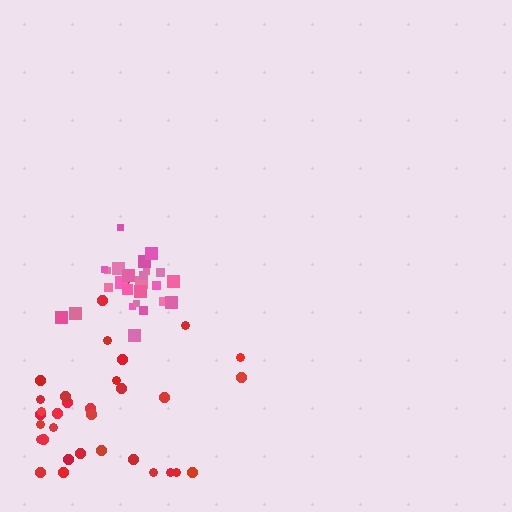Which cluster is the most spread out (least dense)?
Red.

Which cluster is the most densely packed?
Pink.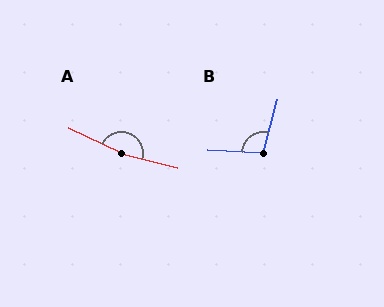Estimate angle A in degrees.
Approximately 168 degrees.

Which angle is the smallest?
B, at approximately 102 degrees.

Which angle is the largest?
A, at approximately 168 degrees.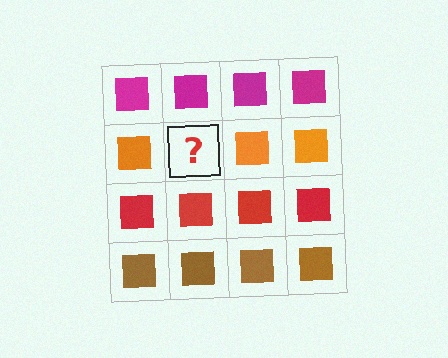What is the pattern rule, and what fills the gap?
The rule is that each row has a consistent color. The gap should be filled with an orange square.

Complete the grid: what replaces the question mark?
The question mark should be replaced with an orange square.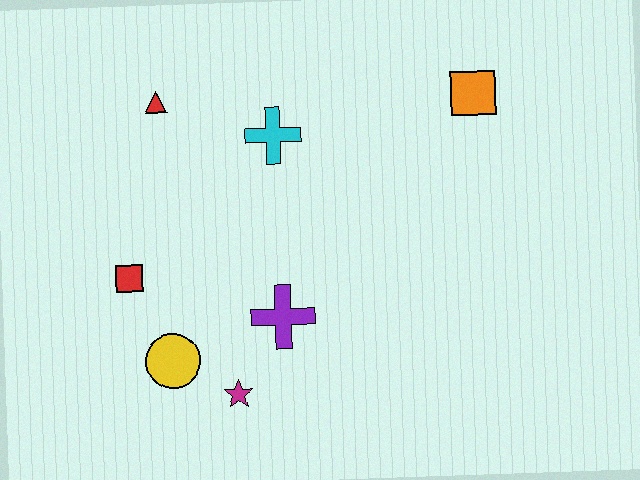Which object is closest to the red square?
The yellow circle is closest to the red square.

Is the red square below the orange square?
Yes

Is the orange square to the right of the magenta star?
Yes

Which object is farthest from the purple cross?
The orange square is farthest from the purple cross.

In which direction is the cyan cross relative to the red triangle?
The cyan cross is to the right of the red triangle.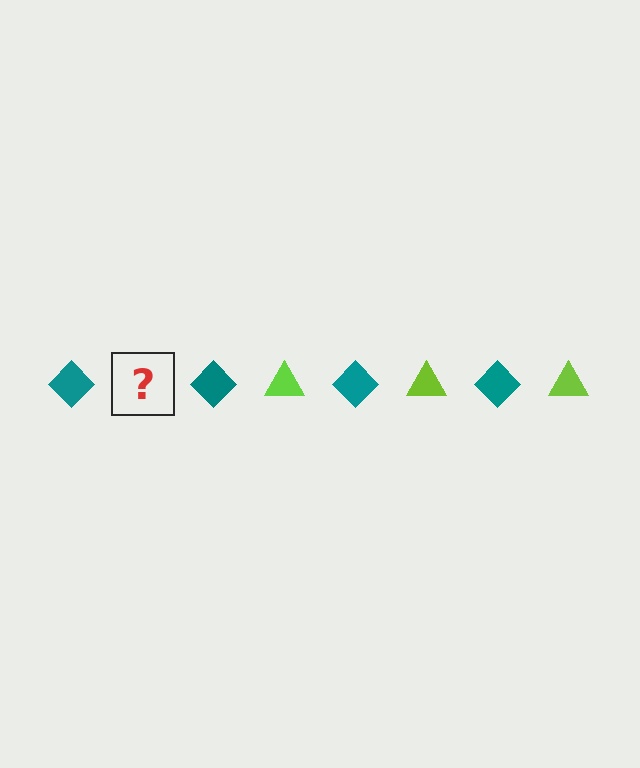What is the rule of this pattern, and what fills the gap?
The rule is that the pattern alternates between teal diamond and lime triangle. The gap should be filled with a lime triangle.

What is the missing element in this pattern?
The missing element is a lime triangle.